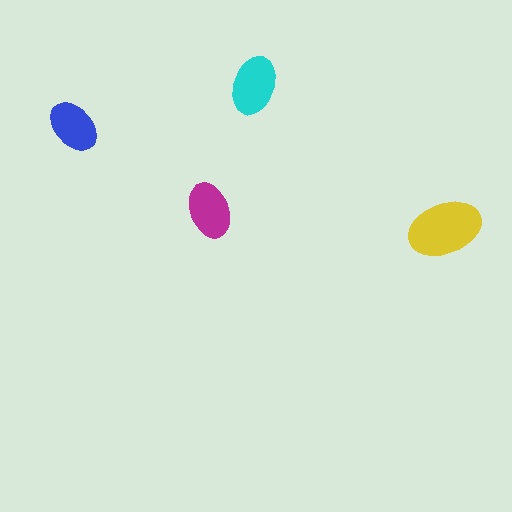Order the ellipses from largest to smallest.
the yellow one, the cyan one, the magenta one, the blue one.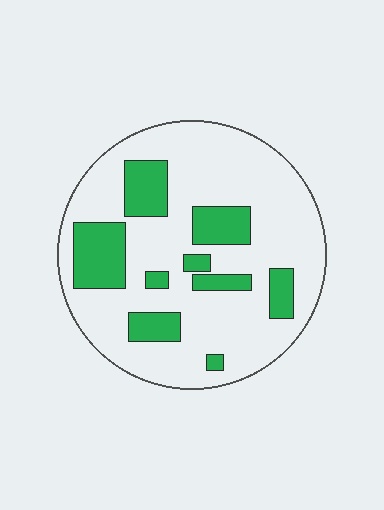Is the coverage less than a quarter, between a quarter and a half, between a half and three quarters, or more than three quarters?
Less than a quarter.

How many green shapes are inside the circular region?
9.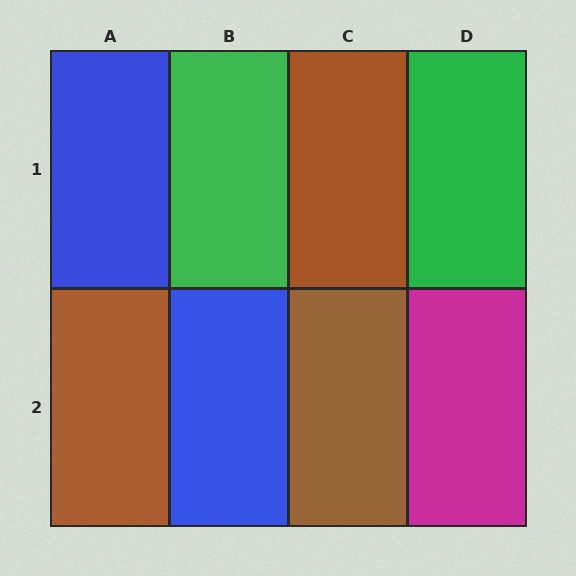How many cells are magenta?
1 cell is magenta.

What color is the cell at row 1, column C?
Brown.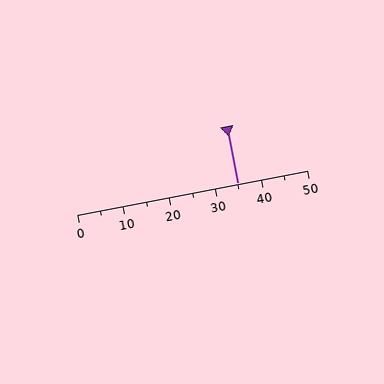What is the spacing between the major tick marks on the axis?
The major ticks are spaced 10 apart.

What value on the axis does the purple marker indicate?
The marker indicates approximately 35.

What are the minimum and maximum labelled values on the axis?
The axis runs from 0 to 50.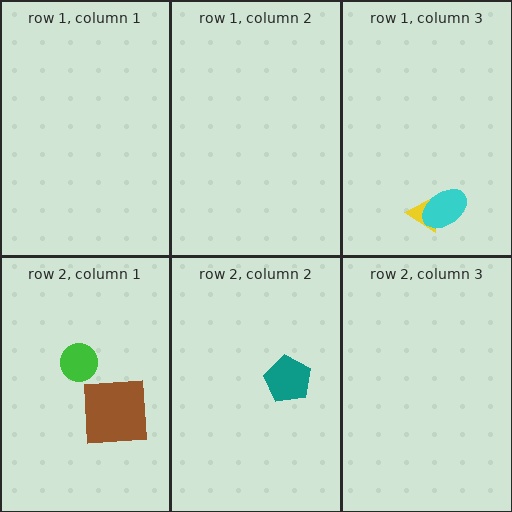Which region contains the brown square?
The row 2, column 1 region.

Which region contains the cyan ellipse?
The row 1, column 3 region.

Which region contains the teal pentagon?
The row 2, column 2 region.